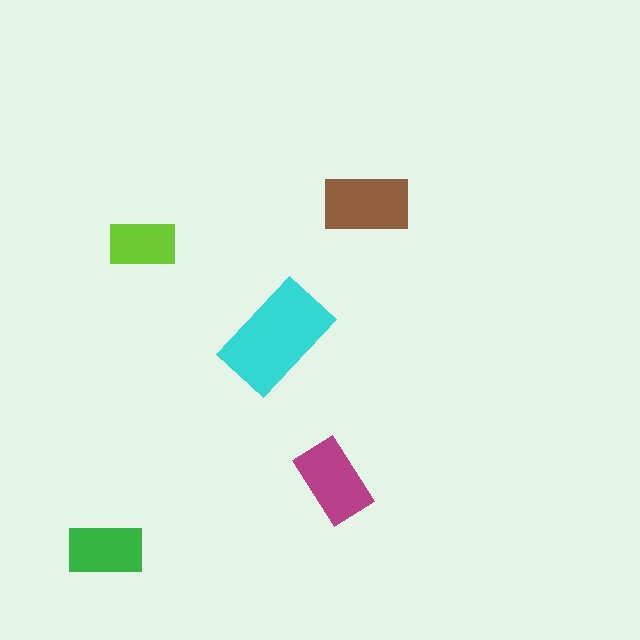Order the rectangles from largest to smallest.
the cyan one, the brown one, the magenta one, the green one, the lime one.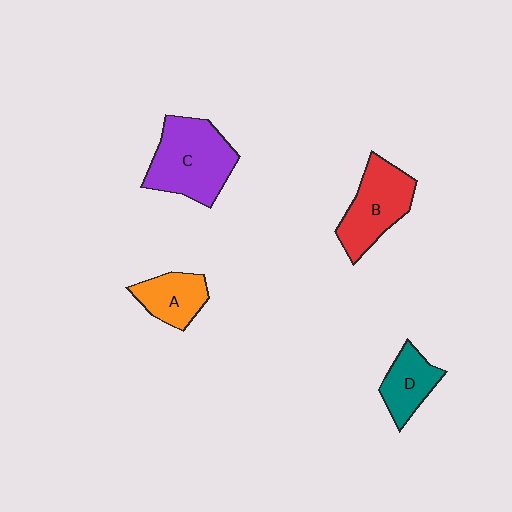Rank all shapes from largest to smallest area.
From largest to smallest: C (purple), B (red), A (orange), D (teal).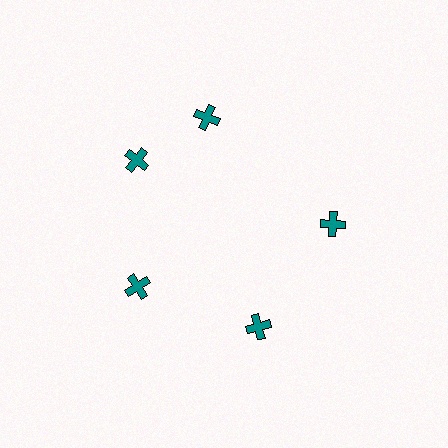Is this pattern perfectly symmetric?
No. The 5 teal crosses are arranged in a ring, but one element near the 1 o'clock position is rotated out of alignment along the ring, breaking the 5-fold rotational symmetry.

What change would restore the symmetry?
The symmetry would be restored by rotating it back into even spacing with its neighbors so that all 5 crosses sit at equal angles and equal distance from the center.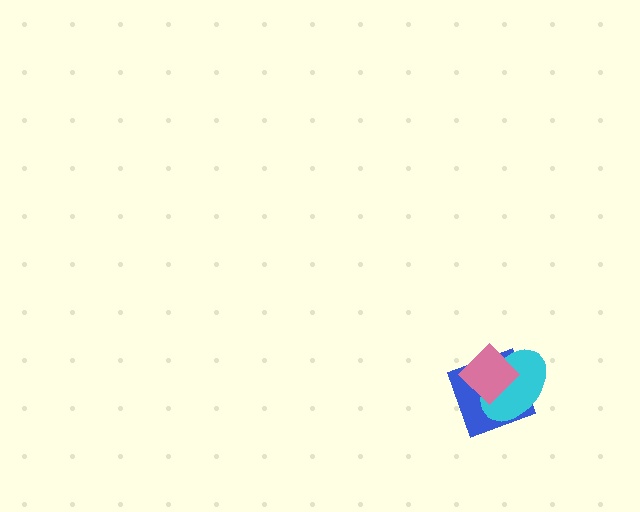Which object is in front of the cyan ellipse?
The pink diamond is in front of the cyan ellipse.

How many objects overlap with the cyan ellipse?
2 objects overlap with the cyan ellipse.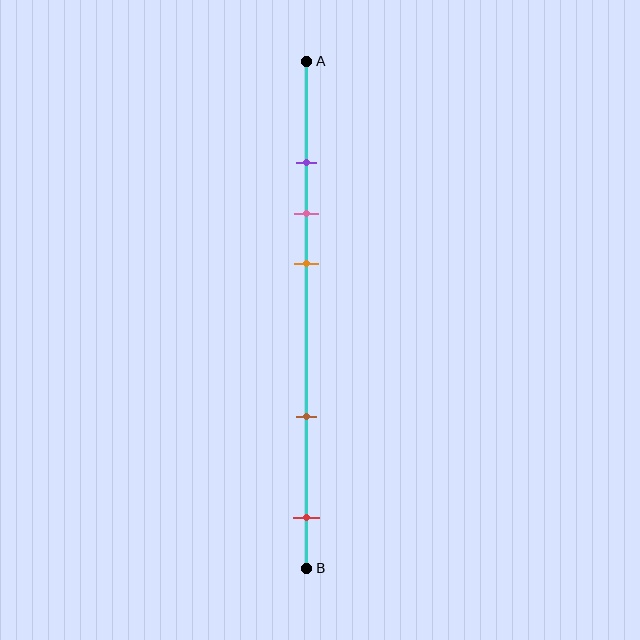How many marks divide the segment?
There are 5 marks dividing the segment.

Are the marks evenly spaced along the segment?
No, the marks are not evenly spaced.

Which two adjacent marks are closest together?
The purple and pink marks are the closest adjacent pair.